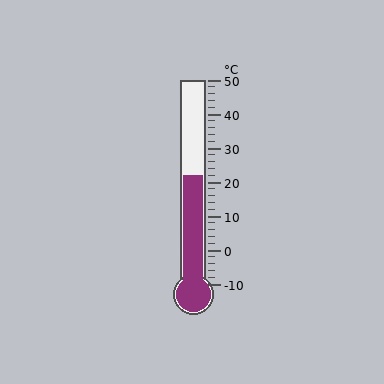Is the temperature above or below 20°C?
The temperature is above 20°C.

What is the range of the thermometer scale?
The thermometer scale ranges from -10°C to 50°C.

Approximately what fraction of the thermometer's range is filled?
The thermometer is filled to approximately 55% of its range.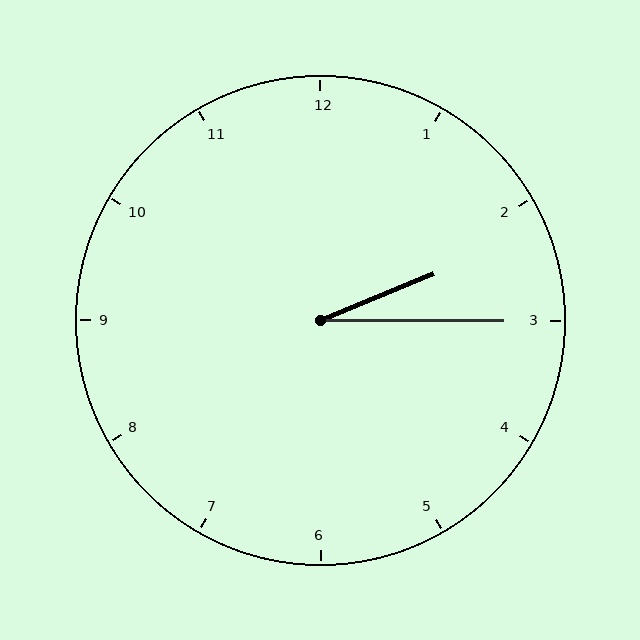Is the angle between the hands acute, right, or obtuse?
It is acute.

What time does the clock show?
2:15.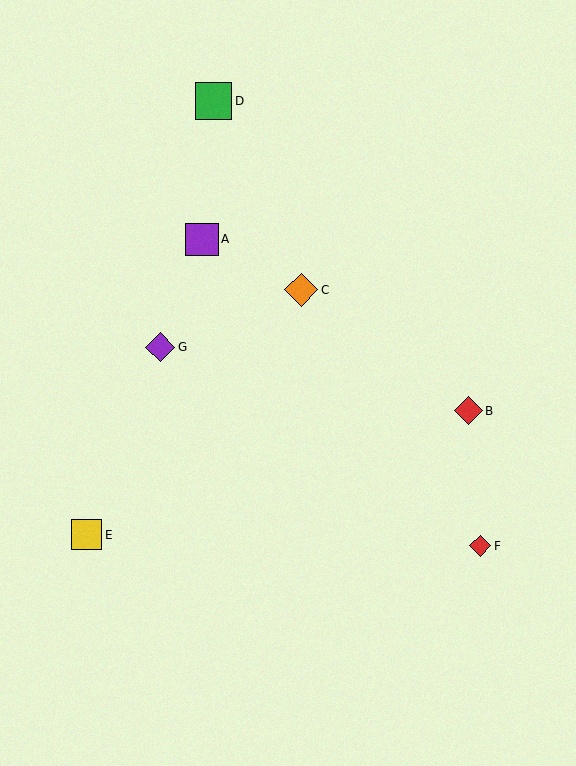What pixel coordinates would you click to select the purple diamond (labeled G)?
Click at (160, 347) to select the purple diamond G.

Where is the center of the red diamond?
The center of the red diamond is at (480, 546).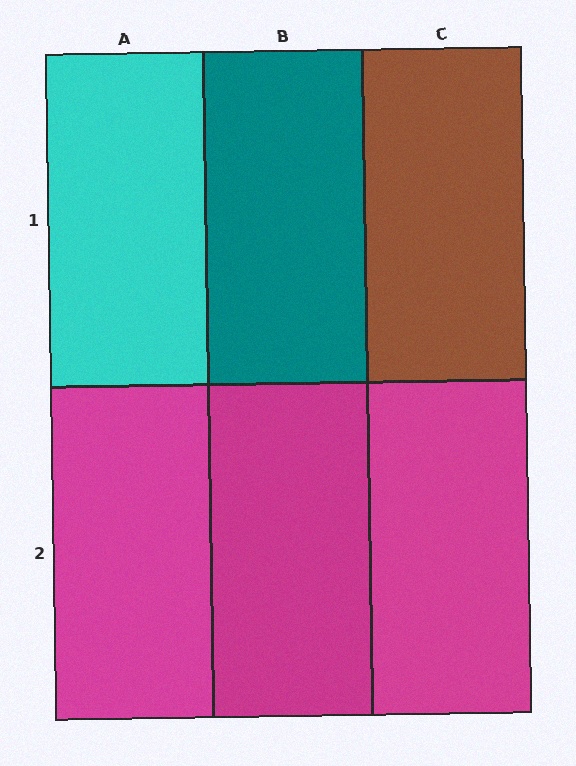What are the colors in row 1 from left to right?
Cyan, teal, brown.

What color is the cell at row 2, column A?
Magenta.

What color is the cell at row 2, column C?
Magenta.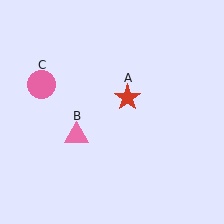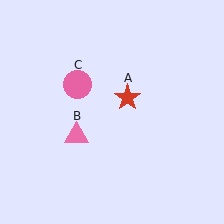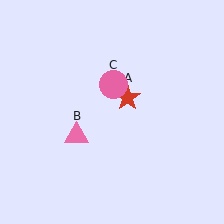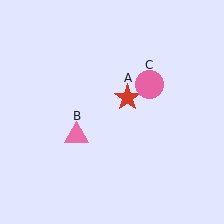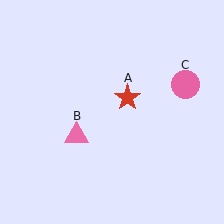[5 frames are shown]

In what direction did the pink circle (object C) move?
The pink circle (object C) moved right.